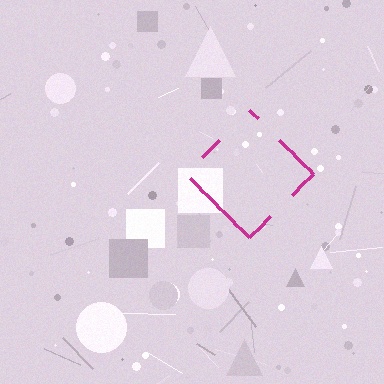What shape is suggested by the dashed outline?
The dashed outline suggests a diamond.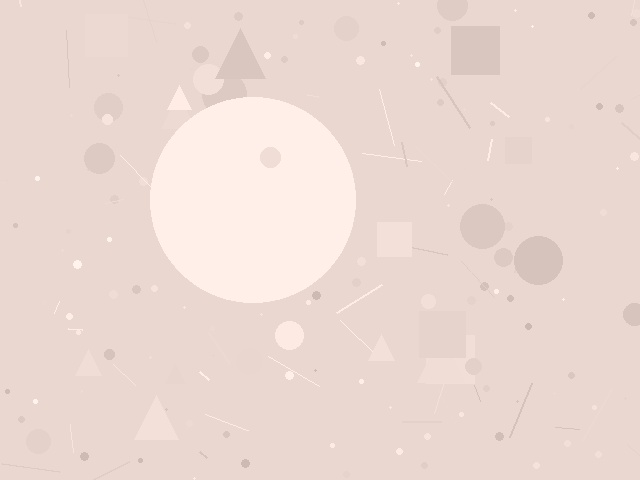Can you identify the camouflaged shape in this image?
The camouflaged shape is a circle.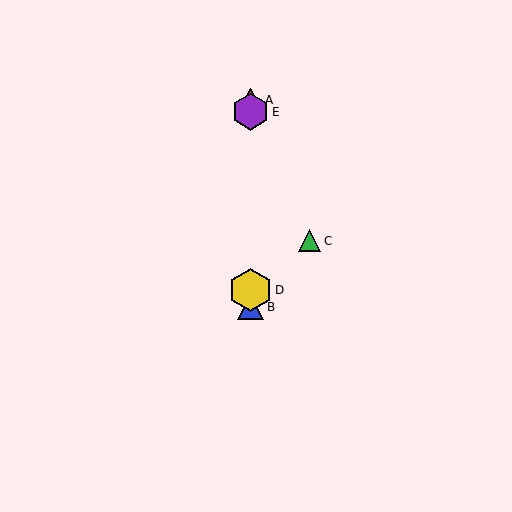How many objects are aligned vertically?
4 objects (A, B, D, E) are aligned vertically.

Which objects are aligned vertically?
Objects A, B, D, E are aligned vertically.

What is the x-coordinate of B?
Object B is at x≈251.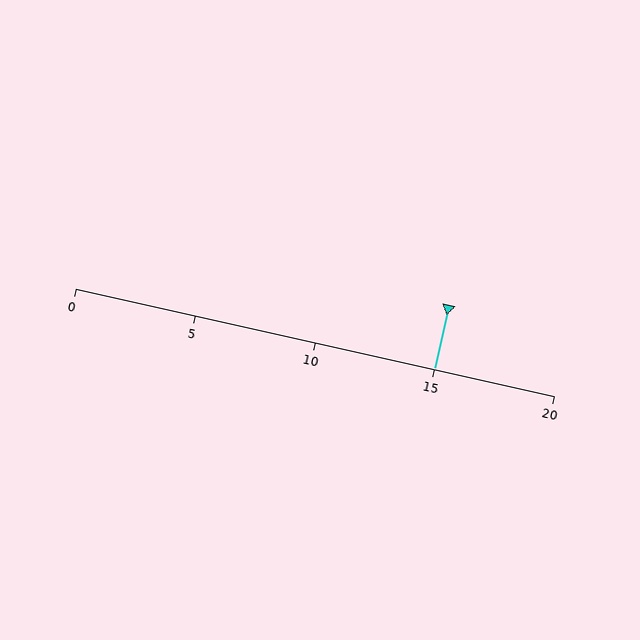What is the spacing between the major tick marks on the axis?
The major ticks are spaced 5 apart.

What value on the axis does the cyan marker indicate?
The marker indicates approximately 15.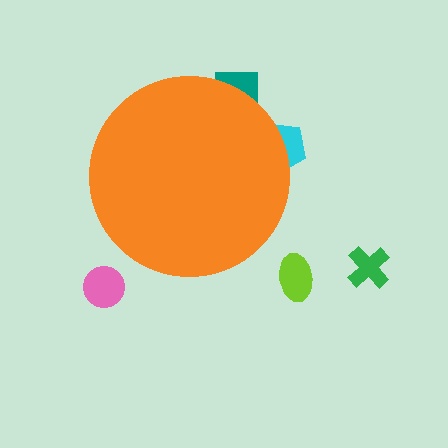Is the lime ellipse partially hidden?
No, the lime ellipse is fully visible.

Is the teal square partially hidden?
Yes, the teal square is partially hidden behind the orange circle.